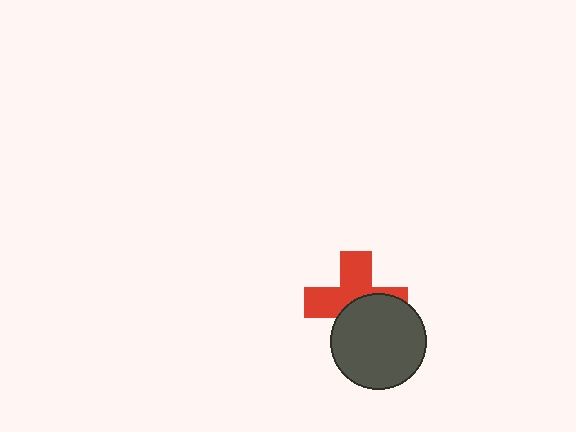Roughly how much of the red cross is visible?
About half of it is visible (roughly 53%).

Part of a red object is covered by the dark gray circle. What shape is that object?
It is a cross.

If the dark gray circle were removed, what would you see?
You would see the complete red cross.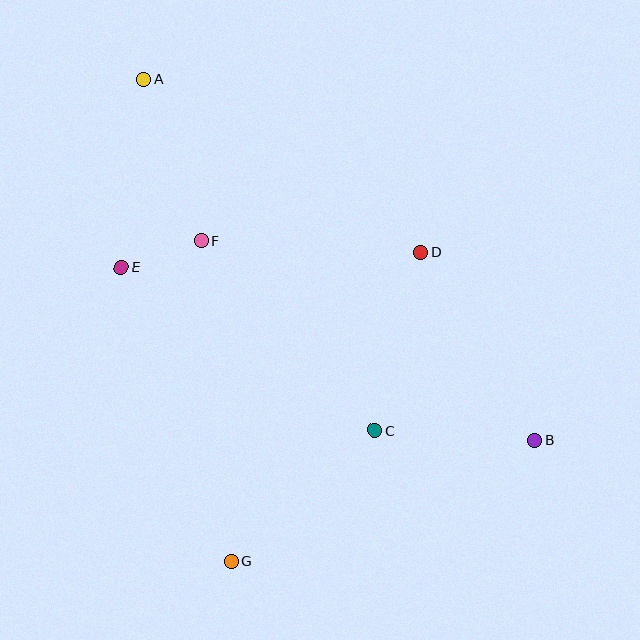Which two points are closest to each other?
Points E and F are closest to each other.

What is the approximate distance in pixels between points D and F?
The distance between D and F is approximately 220 pixels.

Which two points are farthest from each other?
Points A and B are farthest from each other.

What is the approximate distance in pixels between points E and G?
The distance between E and G is approximately 313 pixels.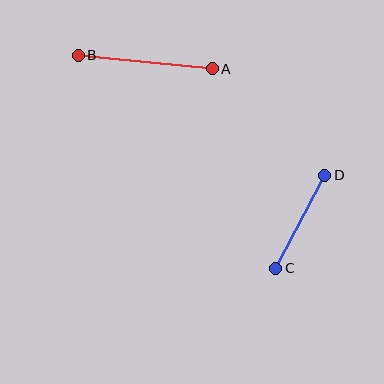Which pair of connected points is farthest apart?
Points A and B are farthest apart.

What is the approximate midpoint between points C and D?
The midpoint is at approximately (300, 222) pixels.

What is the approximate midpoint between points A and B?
The midpoint is at approximately (145, 62) pixels.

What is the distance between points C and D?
The distance is approximately 105 pixels.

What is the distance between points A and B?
The distance is approximately 135 pixels.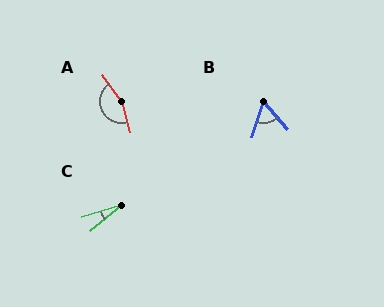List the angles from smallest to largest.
C (23°), B (59°), A (161°).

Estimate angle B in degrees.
Approximately 59 degrees.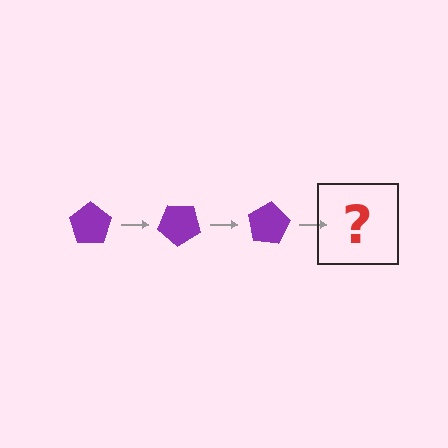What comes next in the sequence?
The next element should be a purple pentagon rotated 120 degrees.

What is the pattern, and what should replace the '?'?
The pattern is that the pentagon rotates 40 degrees each step. The '?' should be a purple pentagon rotated 120 degrees.